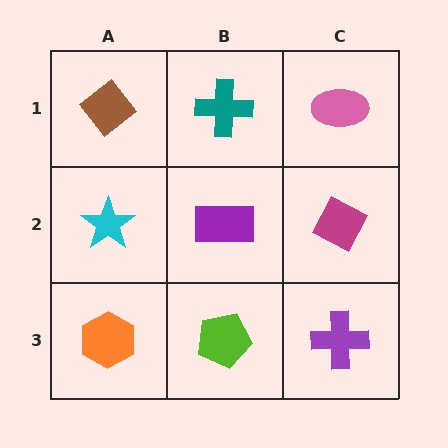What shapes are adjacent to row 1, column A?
A cyan star (row 2, column A), a teal cross (row 1, column B).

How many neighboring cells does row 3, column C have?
2.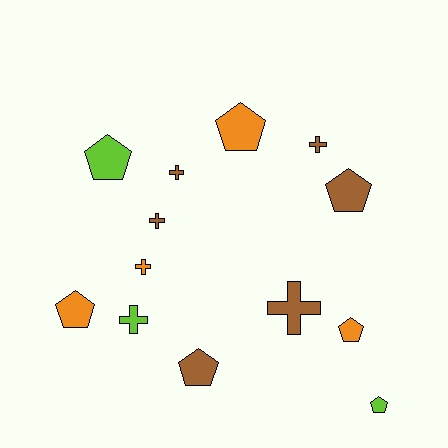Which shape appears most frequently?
Pentagon, with 7 objects.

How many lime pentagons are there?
There are 2 lime pentagons.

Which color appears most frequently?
Brown, with 6 objects.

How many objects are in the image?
There are 13 objects.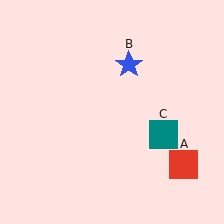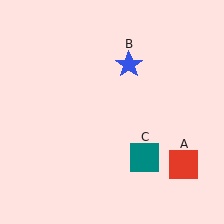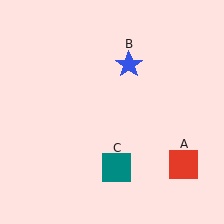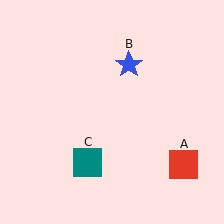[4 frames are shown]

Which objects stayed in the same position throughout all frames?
Red square (object A) and blue star (object B) remained stationary.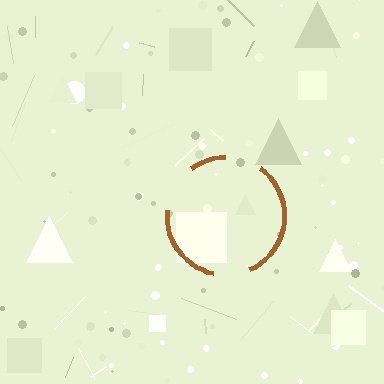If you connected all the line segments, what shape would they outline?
They would outline a circle.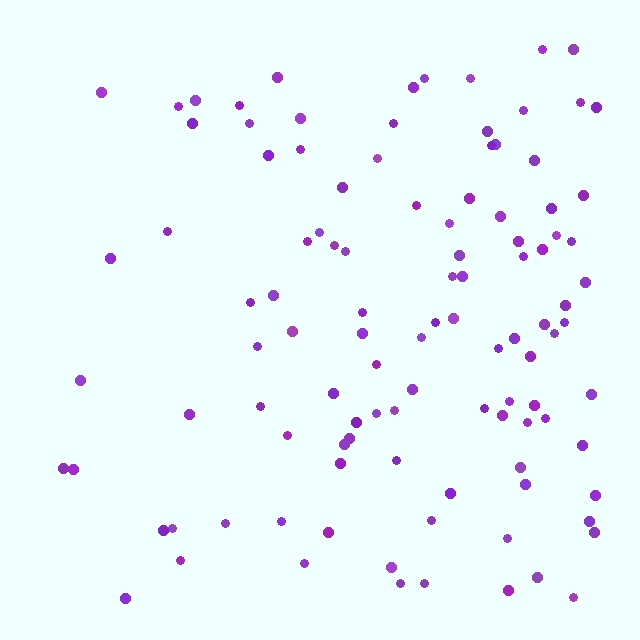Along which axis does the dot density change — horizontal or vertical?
Horizontal.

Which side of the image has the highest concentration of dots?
The right.